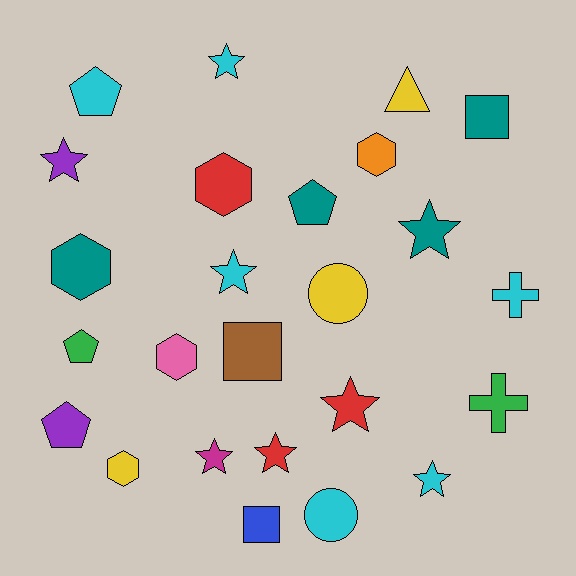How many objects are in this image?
There are 25 objects.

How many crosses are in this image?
There are 2 crosses.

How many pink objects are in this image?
There is 1 pink object.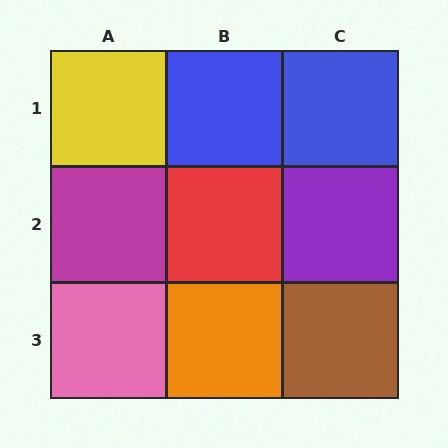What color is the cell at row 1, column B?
Blue.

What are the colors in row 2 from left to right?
Magenta, red, purple.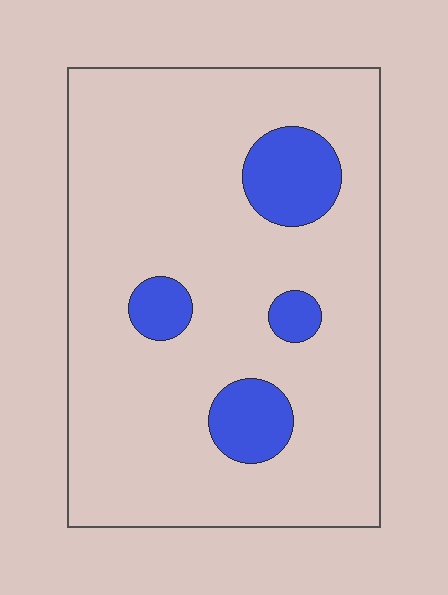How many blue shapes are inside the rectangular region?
4.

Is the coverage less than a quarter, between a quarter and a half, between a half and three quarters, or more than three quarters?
Less than a quarter.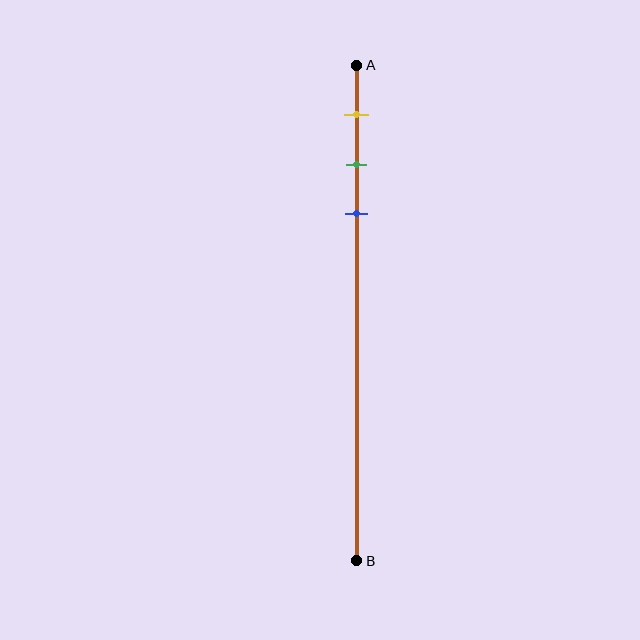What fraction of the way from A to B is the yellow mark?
The yellow mark is approximately 10% (0.1) of the way from A to B.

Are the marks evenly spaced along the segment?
Yes, the marks are approximately evenly spaced.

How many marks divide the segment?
There are 3 marks dividing the segment.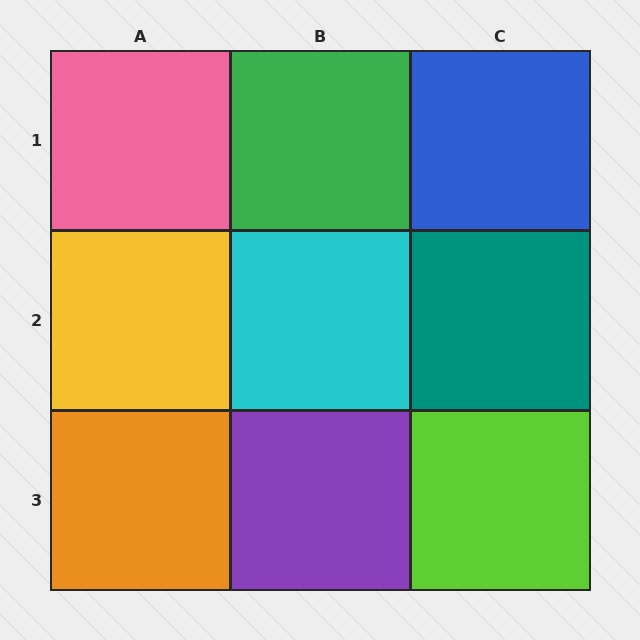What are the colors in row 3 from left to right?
Orange, purple, lime.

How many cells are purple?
1 cell is purple.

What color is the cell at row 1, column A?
Pink.